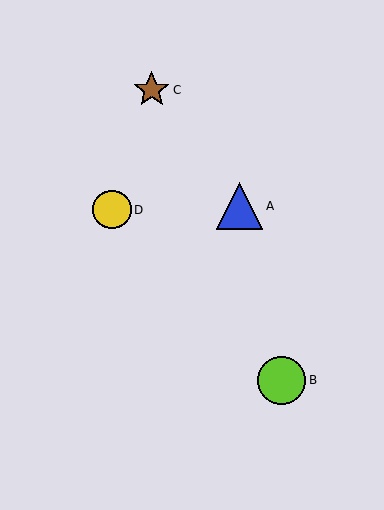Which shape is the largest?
The lime circle (labeled B) is the largest.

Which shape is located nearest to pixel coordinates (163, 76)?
The brown star (labeled C) at (152, 90) is nearest to that location.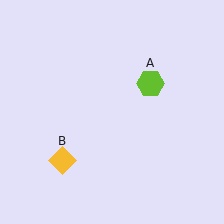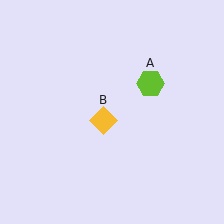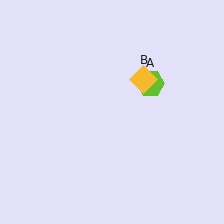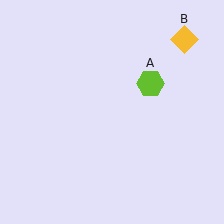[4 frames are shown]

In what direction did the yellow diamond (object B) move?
The yellow diamond (object B) moved up and to the right.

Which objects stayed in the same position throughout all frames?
Lime hexagon (object A) remained stationary.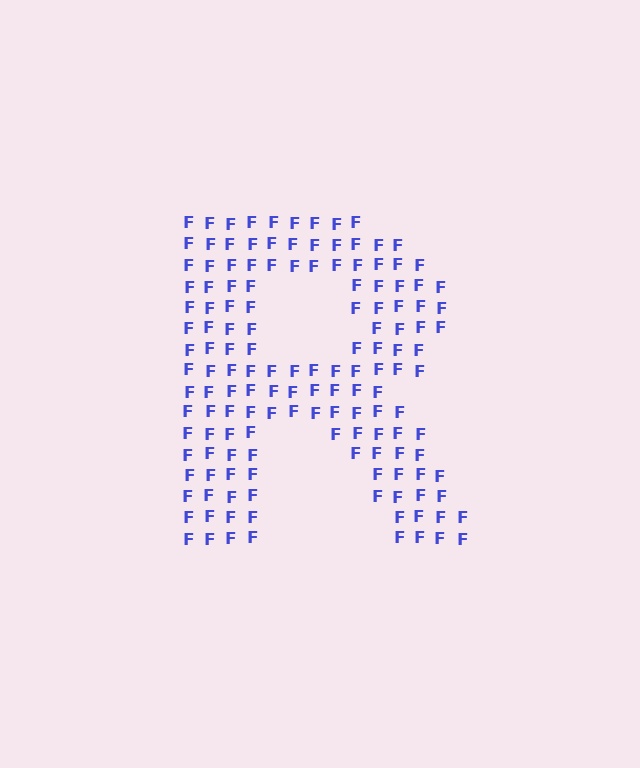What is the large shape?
The large shape is the letter R.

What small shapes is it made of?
It is made of small letter F's.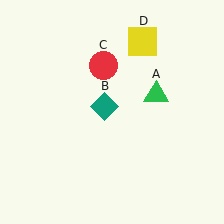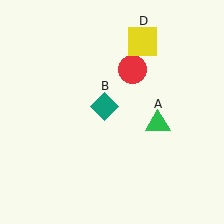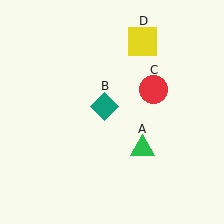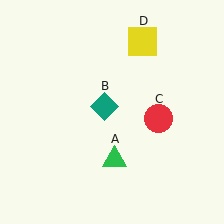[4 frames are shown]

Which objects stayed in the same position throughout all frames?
Teal diamond (object B) and yellow square (object D) remained stationary.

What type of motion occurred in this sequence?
The green triangle (object A), red circle (object C) rotated clockwise around the center of the scene.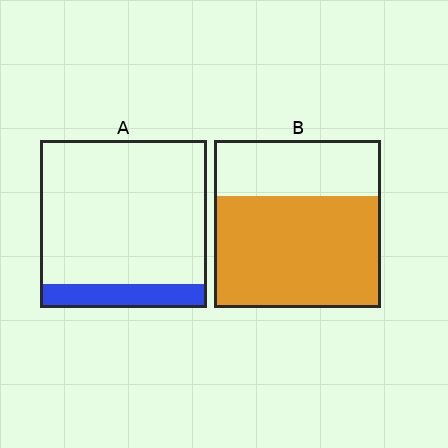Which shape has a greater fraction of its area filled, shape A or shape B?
Shape B.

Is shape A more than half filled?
No.